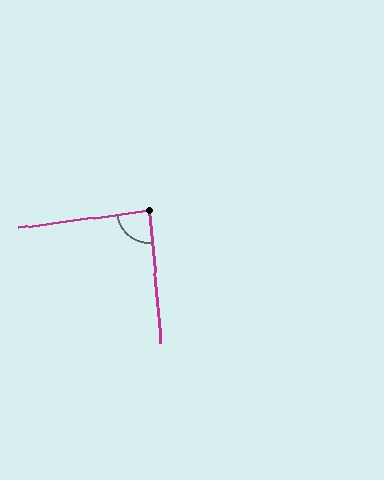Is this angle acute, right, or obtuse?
It is approximately a right angle.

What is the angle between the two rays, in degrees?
Approximately 87 degrees.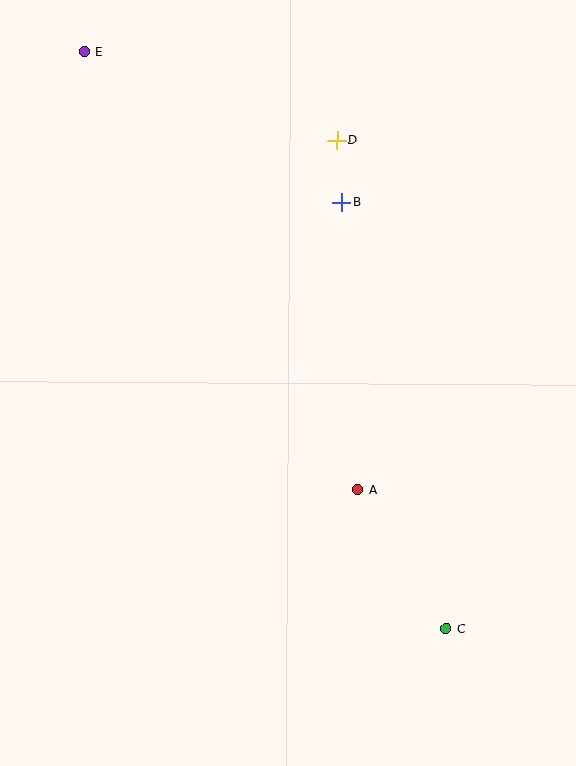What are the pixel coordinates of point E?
Point E is at (84, 51).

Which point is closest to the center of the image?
Point A at (358, 490) is closest to the center.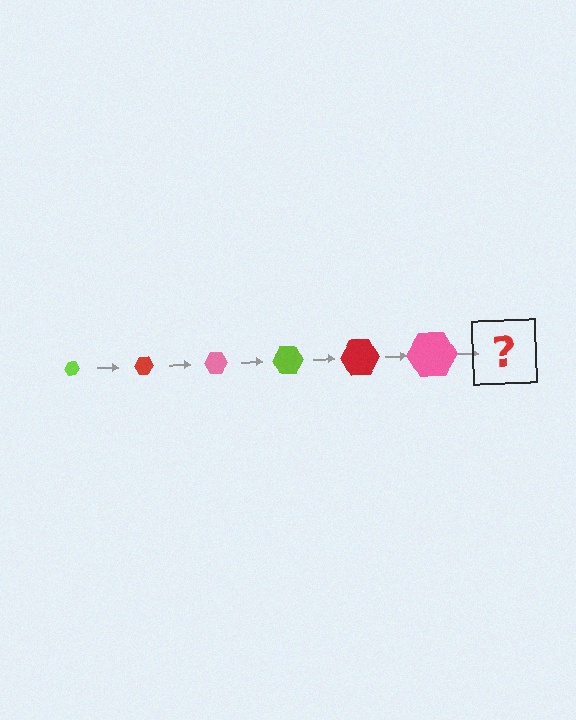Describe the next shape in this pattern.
It should be a lime hexagon, larger than the previous one.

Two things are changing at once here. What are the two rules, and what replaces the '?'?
The two rules are that the hexagon grows larger each step and the color cycles through lime, red, and pink. The '?' should be a lime hexagon, larger than the previous one.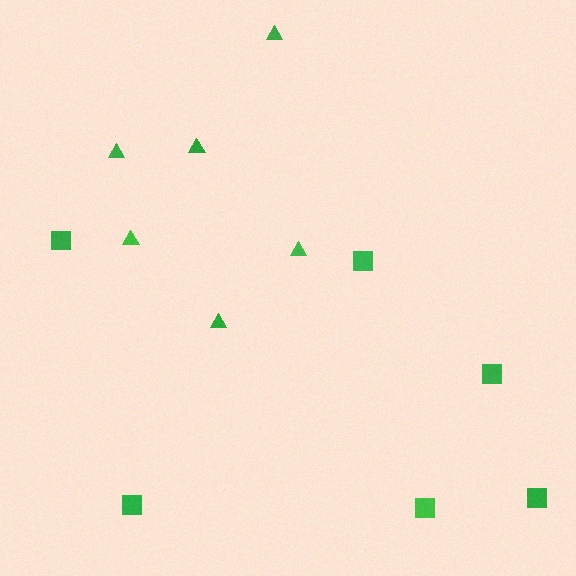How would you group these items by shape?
There are 2 groups: one group of squares (6) and one group of triangles (6).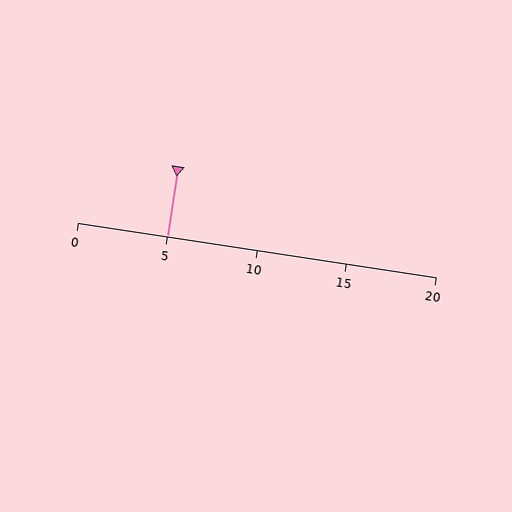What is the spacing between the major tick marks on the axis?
The major ticks are spaced 5 apart.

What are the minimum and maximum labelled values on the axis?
The axis runs from 0 to 20.